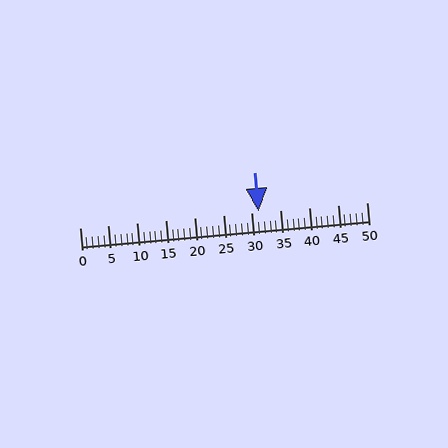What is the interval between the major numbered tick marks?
The major tick marks are spaced 5 units apart.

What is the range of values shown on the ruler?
The ruler shows values from 0 to 50.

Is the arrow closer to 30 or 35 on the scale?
The arrow is closer to 30.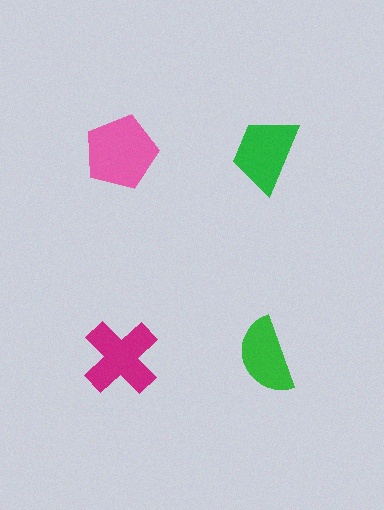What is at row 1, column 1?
A pink pentagon.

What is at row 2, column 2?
A green semicircle.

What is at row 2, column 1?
A magenta cross.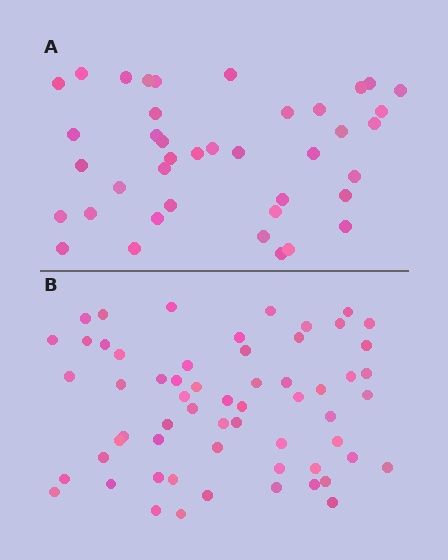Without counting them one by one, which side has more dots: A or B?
Region B (the bottom region) has more dots.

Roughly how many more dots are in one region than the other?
Region B has approximately 20 more dots than region A.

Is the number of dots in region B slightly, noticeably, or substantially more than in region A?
Region B has substantially more. The ratio is roughly 1.5 to 1.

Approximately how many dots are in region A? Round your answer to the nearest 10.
About 40 dots.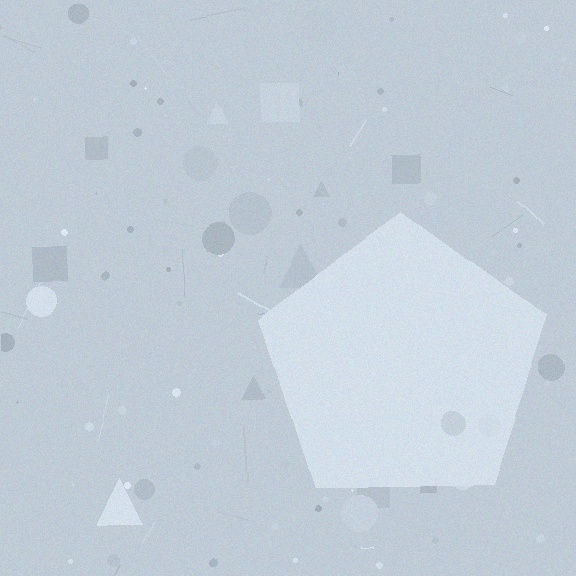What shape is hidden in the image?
A pentagon is hidden in the image.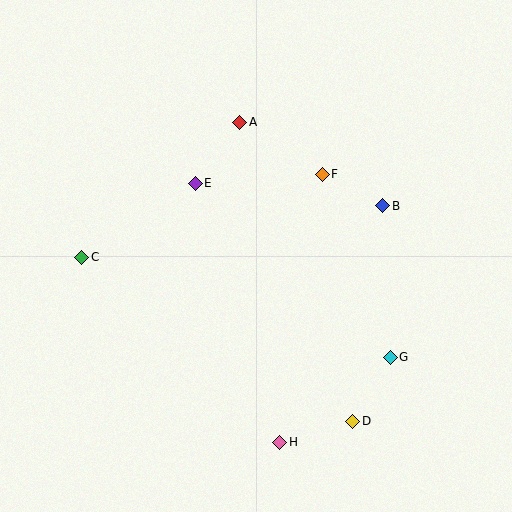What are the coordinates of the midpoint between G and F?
The midpoint between G and F is at (356, 266).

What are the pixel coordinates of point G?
Point G is at (390, 357).